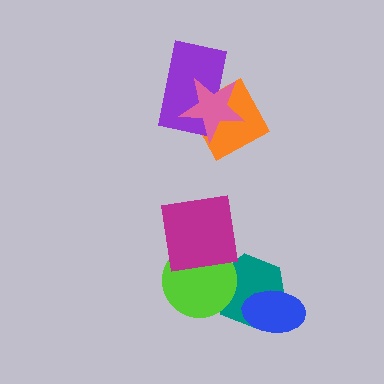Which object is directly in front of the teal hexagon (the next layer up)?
The blue ellipse is directly in front of the teal hexagon.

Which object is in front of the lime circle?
The magenta square is in front of the lime circle.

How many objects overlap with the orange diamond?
2 objects overlap with the orange diamond.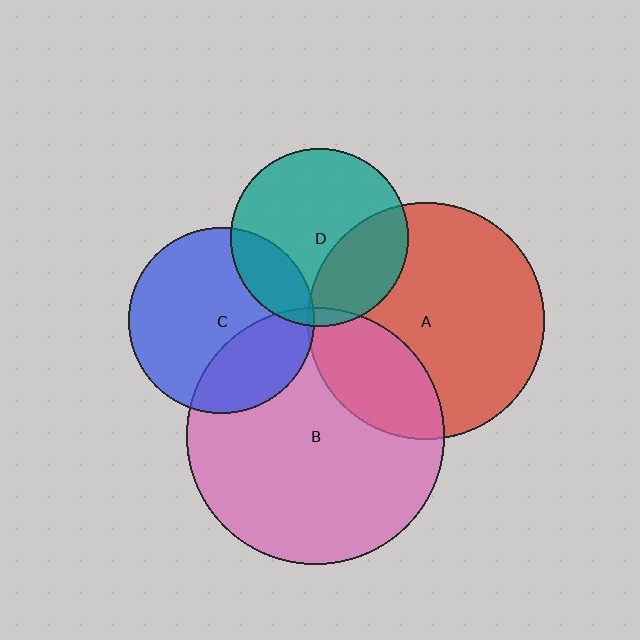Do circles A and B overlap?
Yes.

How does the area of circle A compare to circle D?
Approximately 1.8 times.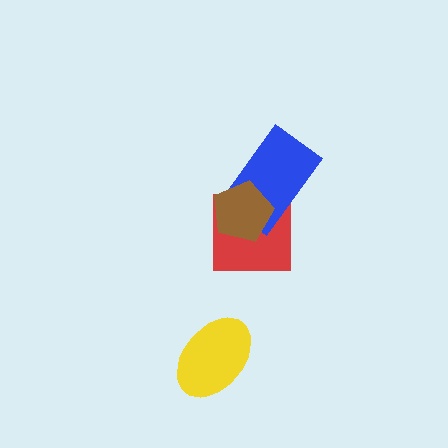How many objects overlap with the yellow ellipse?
0 objects overlap with the yellow ellipse.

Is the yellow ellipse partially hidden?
No, no other shape covers it.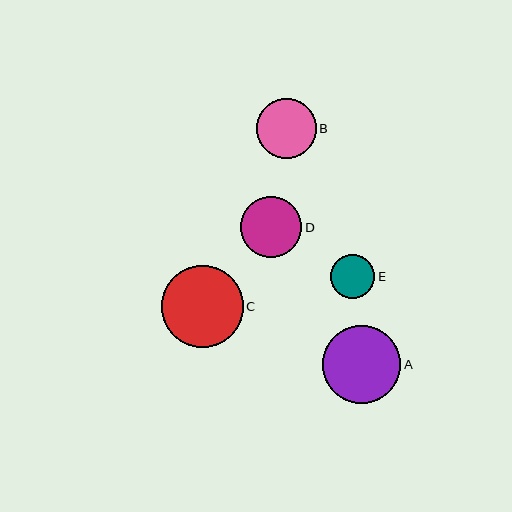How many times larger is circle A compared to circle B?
Circle A is approximately 1.3 times the size of circle B.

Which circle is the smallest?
Circle E is the smallest with a size of approximately 44 pixels.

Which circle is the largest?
Circle C is the largest with a size of approximately 82 pixels.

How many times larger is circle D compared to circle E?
Circle D is approximately 1.4 times the size of circle E.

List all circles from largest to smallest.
From largest to smallest: C, A, D, B, E.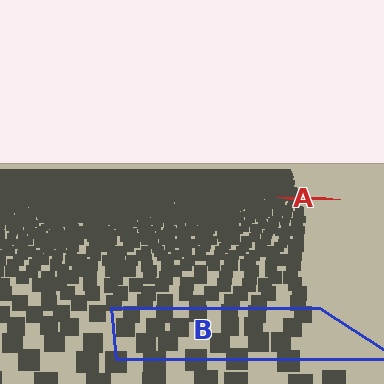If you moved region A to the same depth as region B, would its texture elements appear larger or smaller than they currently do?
They would appear larger. At a closer depth, the same texture elements are projected at a bigger on-screen size.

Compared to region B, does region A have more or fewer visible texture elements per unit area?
Region A has more texture elements per unit area — they are packed more densely because it is farther away.